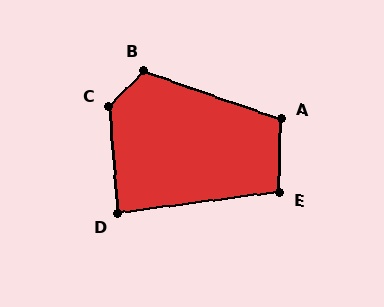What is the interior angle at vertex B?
Approximately 115 degrees (obtuse).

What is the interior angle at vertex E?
Approximately 99 degrees (obtuse).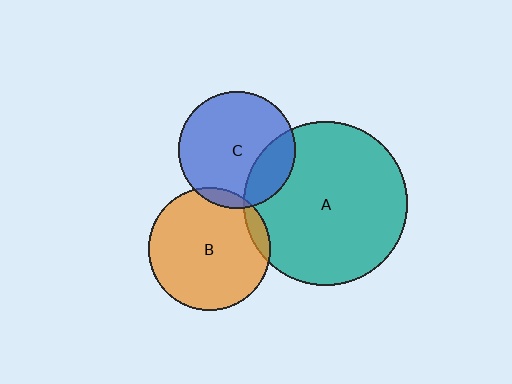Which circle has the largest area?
Circle A (teal).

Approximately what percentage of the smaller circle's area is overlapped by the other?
Approximately 5%.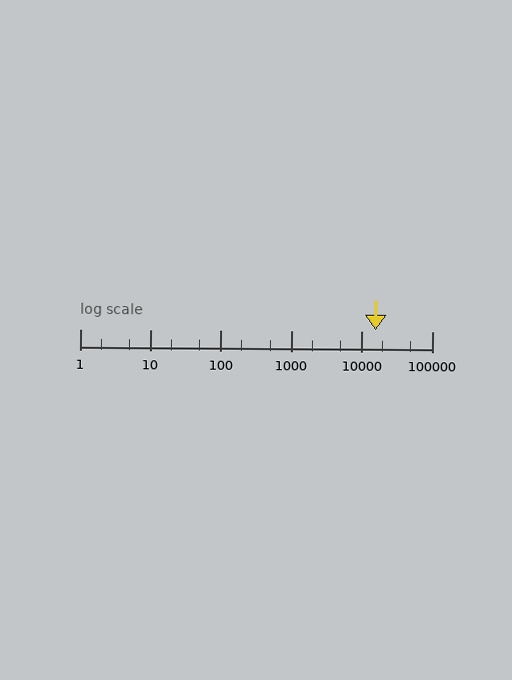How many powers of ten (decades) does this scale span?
The scale spans 5 decades, from 1 to 100000.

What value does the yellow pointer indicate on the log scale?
The pointer indicates approximately 16000.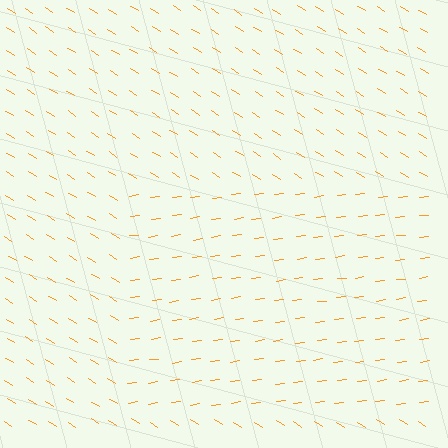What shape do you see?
I see a rectangle.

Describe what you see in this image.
The image is filled with small orange line segments. A rectangle region in the image has lines oriented differently from the surrounding lines, creating a visible texture boundary.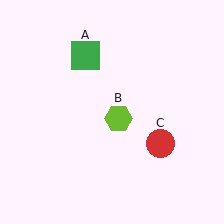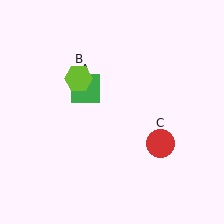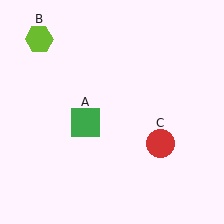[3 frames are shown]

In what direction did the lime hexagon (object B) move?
The lime hexagon (object B) moved up and to the left.